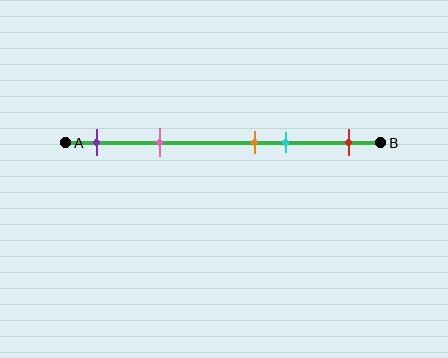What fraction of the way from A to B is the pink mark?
The pink mark is approximately 30% (0.3) of the way from A to B.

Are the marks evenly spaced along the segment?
No, the marks are not evenly spaced.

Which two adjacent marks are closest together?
The orange and cyan marks are the closest adjacent pair.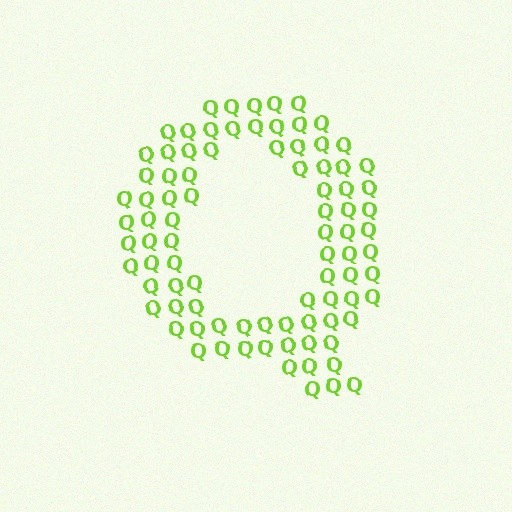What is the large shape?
The large shape is the letter Q.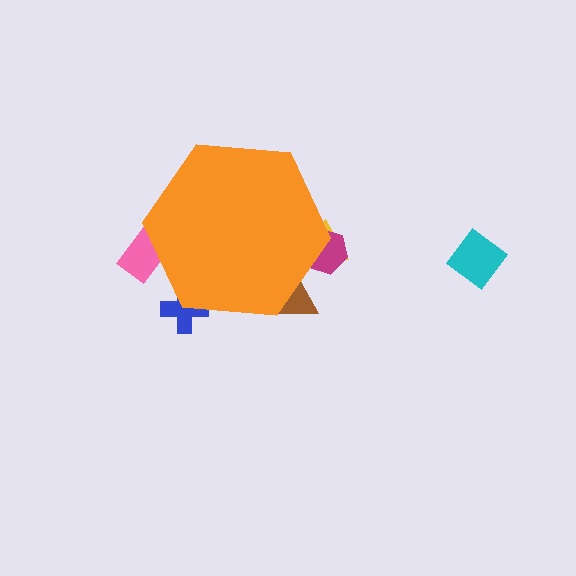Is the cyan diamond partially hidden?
No, the cyan diamond is fully visible.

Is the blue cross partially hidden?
Yes, the blue cross is partially hidden behind the orange hexagon.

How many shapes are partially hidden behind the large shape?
5 shapes are partially hidden.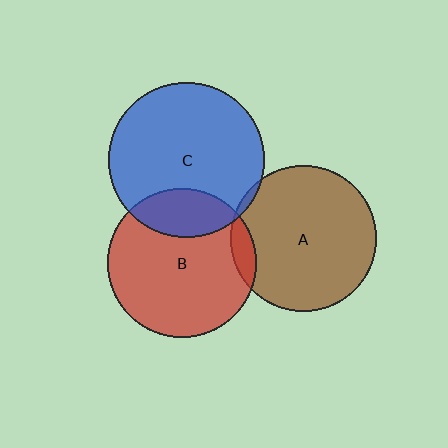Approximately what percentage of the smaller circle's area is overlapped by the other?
Approximately 20%.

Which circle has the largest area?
Circle C (blue).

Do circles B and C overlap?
Yes.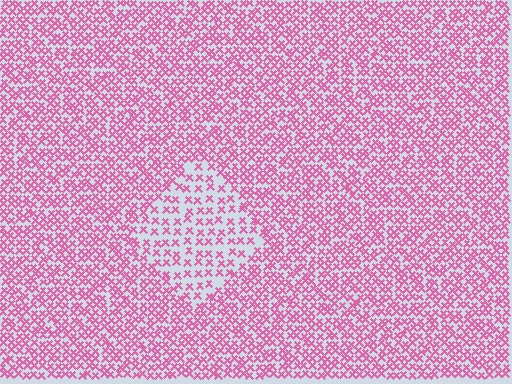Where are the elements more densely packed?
The elements are more densely packed outside the diamond boundary.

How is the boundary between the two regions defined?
The boundary is defined by a change in element density (approximately 1.9x ratio). All elements are the same color, size, and shape.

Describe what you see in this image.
The image contains small pink elements arranged at two different densities. A diamond-shaped region is visible where the elements are less densely packed than the surrounding area.